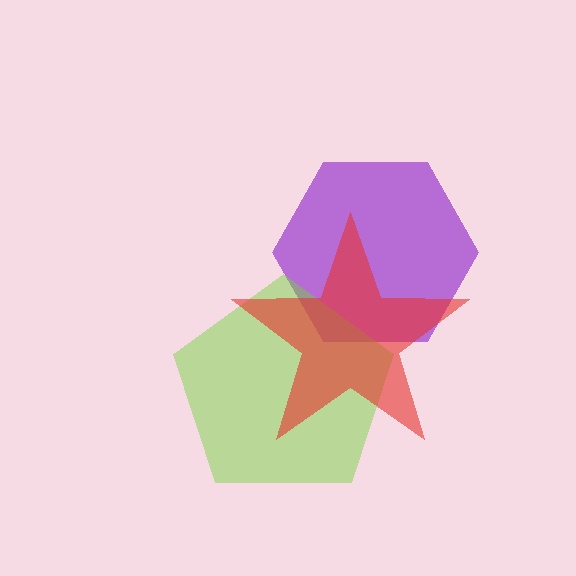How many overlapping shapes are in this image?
There are 3 overlapping shapes in the image.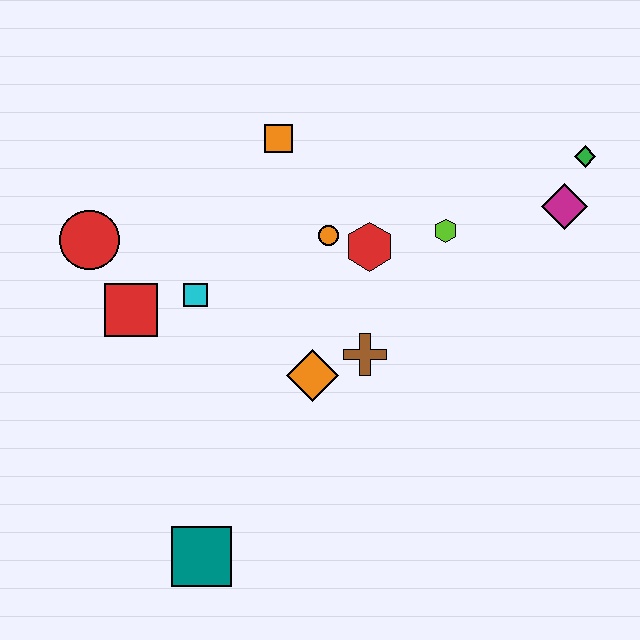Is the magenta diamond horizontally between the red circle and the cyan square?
No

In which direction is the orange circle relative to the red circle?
The orange circle is to the right of the red circle.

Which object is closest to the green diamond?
The magenta diamond is closest to the green diamond.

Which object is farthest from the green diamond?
The teal square is farthest from the green diamond.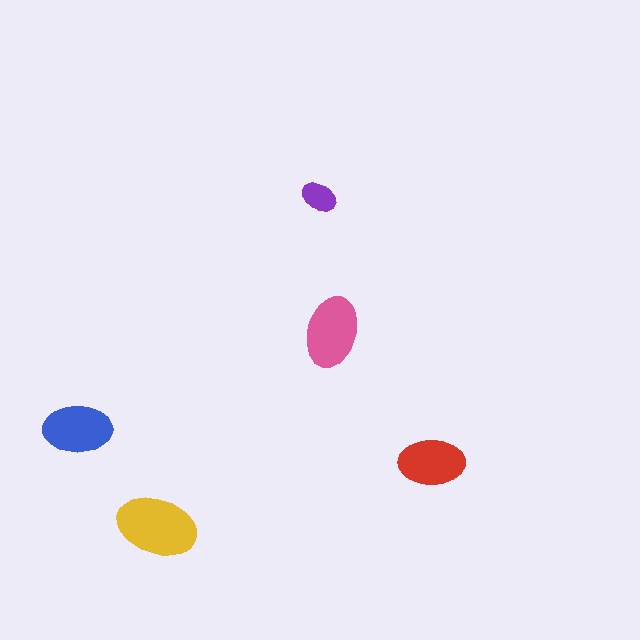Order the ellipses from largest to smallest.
the yellow one, the pink one, the blue one, the red one, the purple one.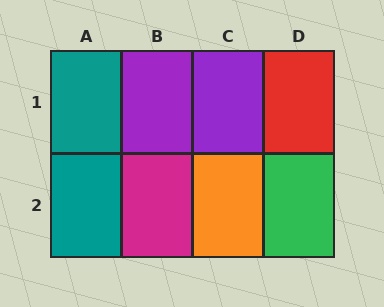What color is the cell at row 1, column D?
Red.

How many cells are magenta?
1 cell is magenta.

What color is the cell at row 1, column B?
Purple.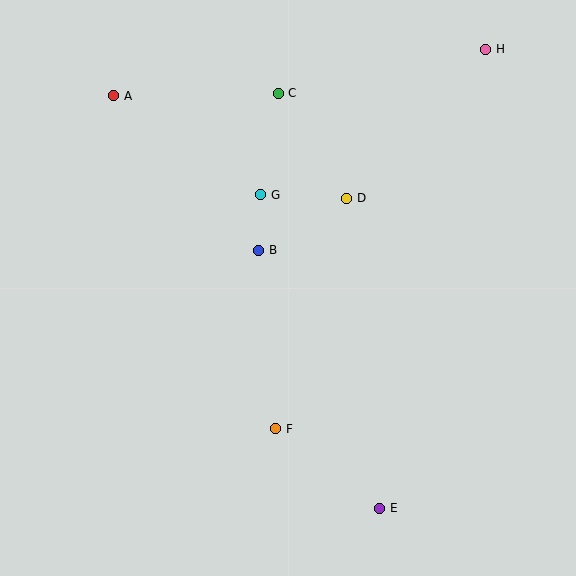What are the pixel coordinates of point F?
Point F is at (276, 429).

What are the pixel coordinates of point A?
Point A is at (114, 96).